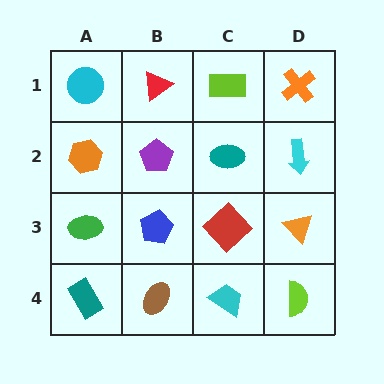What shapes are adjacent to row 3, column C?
A teal ellipse (row 2, column C), a cyan trapezoid (row 4, column C), a blue pentagon (row 3, column B), an orange triangle (row 3, column D).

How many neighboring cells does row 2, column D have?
3.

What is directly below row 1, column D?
A cyan arrow.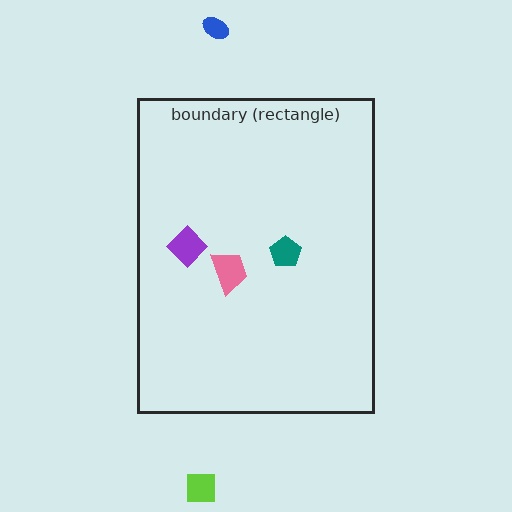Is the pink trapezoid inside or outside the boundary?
Inside.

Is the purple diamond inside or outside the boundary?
Inside.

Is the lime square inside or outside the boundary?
Outside.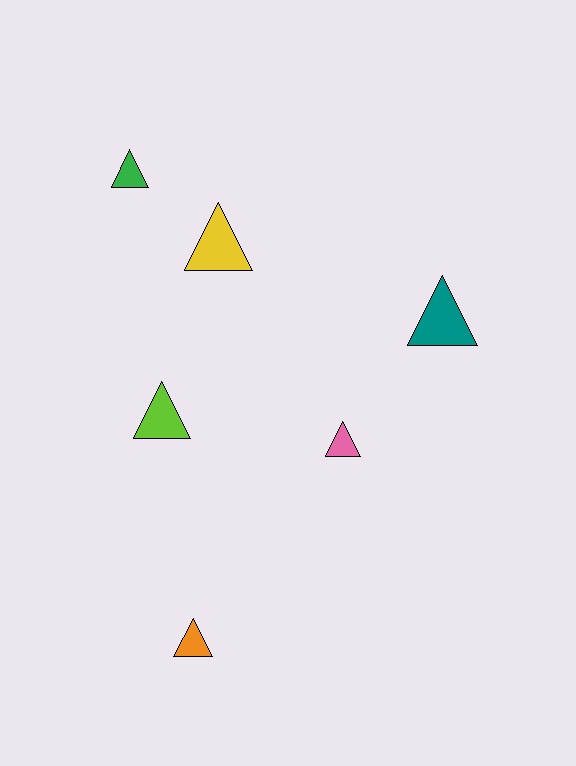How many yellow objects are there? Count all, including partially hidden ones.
There is 1 yellow object.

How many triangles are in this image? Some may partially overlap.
There are 6 triangles.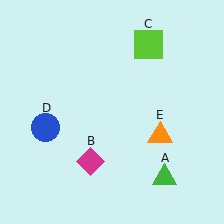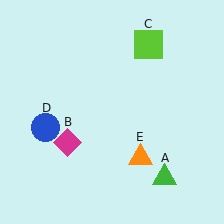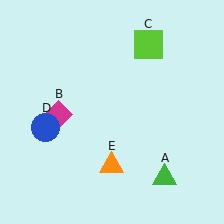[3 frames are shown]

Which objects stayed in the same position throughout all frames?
Green triangle (object A) and lime square (object C) and blue circle (object D) remained stationary.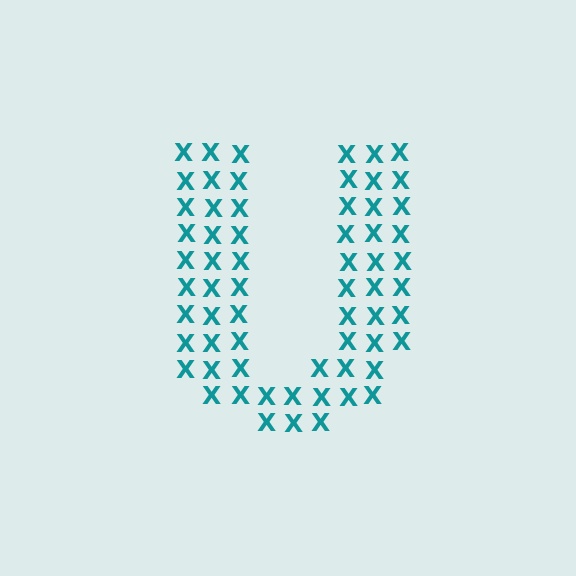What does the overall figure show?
The overall figure shows the letter U.